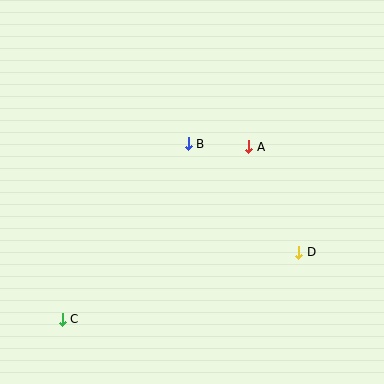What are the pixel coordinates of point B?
Point B is at (188, 144).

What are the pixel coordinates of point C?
Point C is at (62, 319).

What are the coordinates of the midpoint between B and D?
The midpoint between B and D is at (244, 198).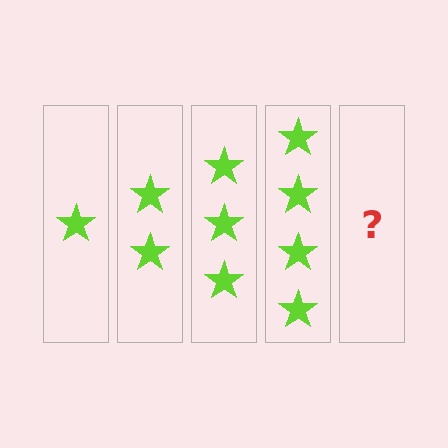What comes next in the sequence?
The next element should be 5 stars.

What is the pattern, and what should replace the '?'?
The pattern is that each step adds one more star. The '?' should be 5 stars.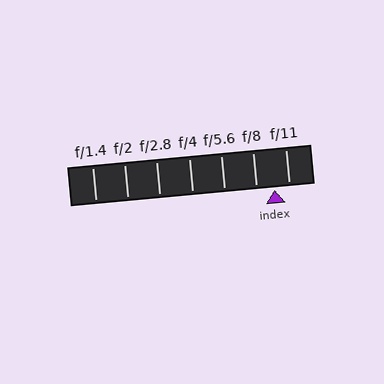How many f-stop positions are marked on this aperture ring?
There are 7 f-stop positions marked.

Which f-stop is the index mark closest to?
The index mark is closest to f/11.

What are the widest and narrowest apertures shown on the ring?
The widest aperture shown is f/1.4 and the narrowest is f/11.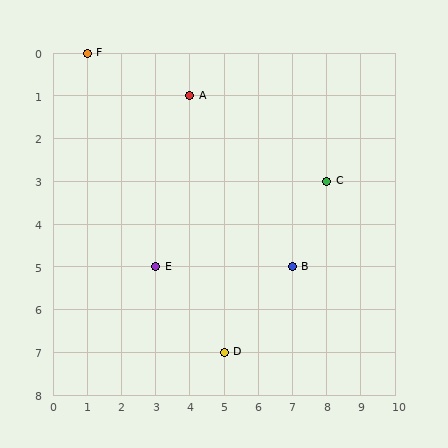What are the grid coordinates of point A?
Point A is at grid coordinates (4, 1).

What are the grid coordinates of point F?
Point F is at grid coordinates (1, 0).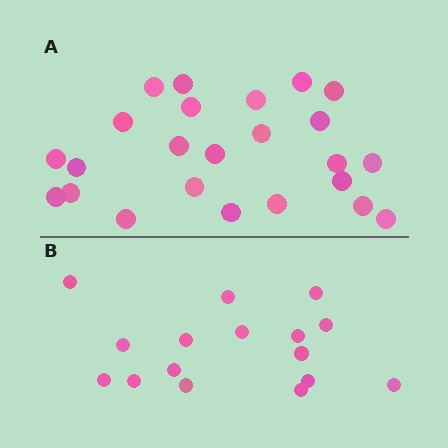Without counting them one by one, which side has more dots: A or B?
Region A (the top region) has more dots.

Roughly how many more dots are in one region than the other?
Region A has roughly 8 or so more dots than region B.